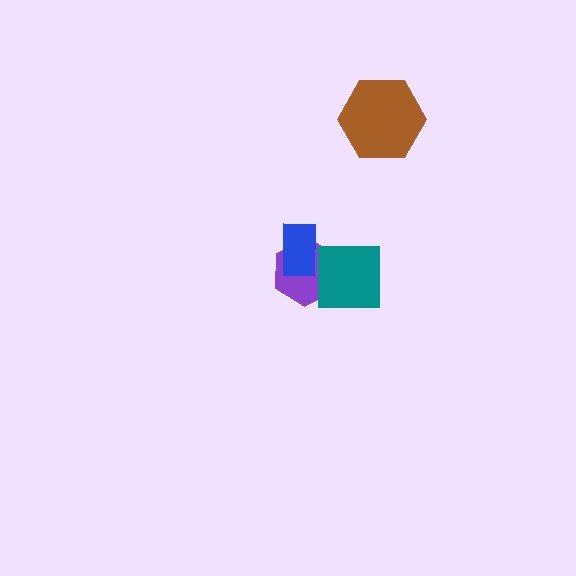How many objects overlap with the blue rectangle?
1 object overlaps with the blue rectangle.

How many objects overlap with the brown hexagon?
0 objects overlap with the brown hexagon.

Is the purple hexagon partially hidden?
Yes, it is partially covered by another shape.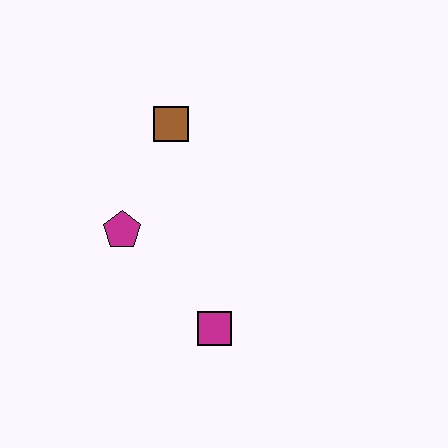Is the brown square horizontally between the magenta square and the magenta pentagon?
Yes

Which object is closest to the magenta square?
The magenta pentagon is closest to the magenta square.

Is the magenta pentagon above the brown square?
No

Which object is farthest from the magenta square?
The brown square is farthest from the magenta square.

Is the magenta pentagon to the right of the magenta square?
No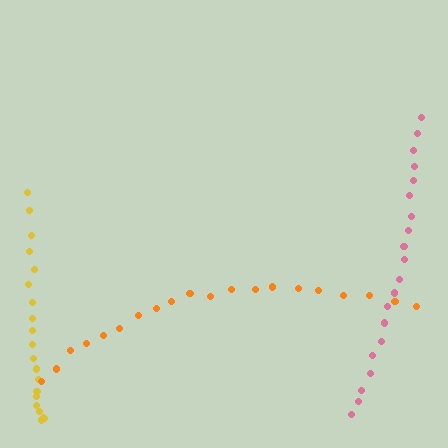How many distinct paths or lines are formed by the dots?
There are 3 distinct paths.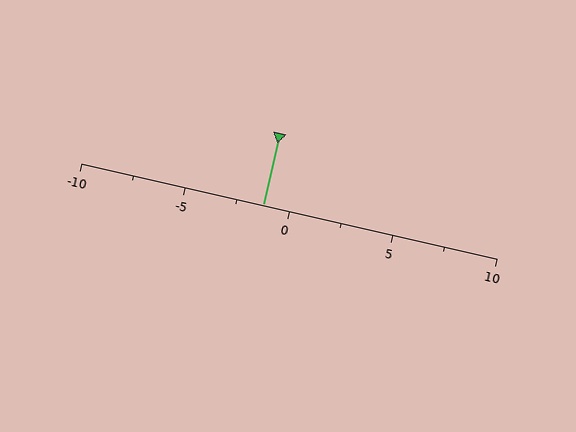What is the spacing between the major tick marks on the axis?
The major ticks are spaced 5 apart.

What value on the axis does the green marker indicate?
The marker indicates approximately -1.2.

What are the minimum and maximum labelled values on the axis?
The axis runs from -10 to 10.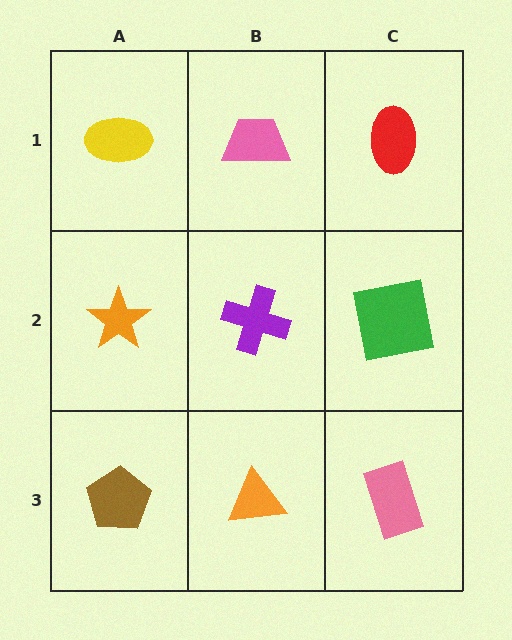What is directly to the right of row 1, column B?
A red ellipse.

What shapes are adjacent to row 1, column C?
A green square (row 2, column C), a pink trapezoid (row 1, column B).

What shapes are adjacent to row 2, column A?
A yellow ellipse (row 1, column A), a brown pentagon (row 3, column A), a purple cross (row 2, column B).